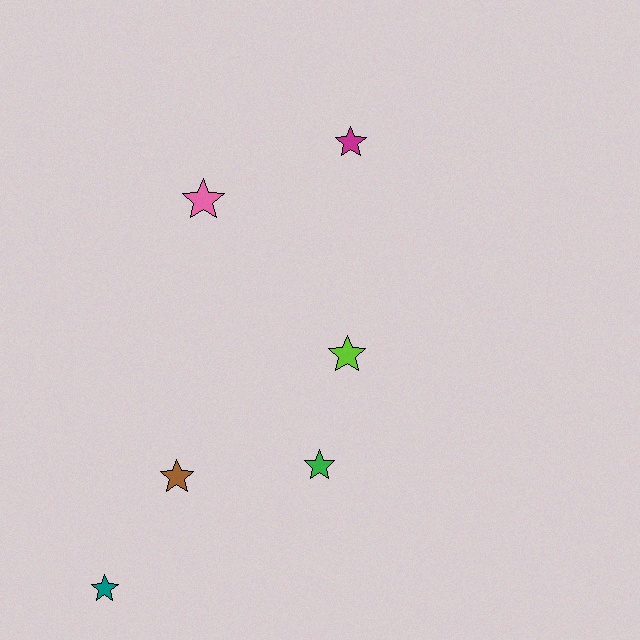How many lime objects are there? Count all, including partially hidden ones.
There is 1 lime object.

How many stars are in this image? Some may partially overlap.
There are 6 stars.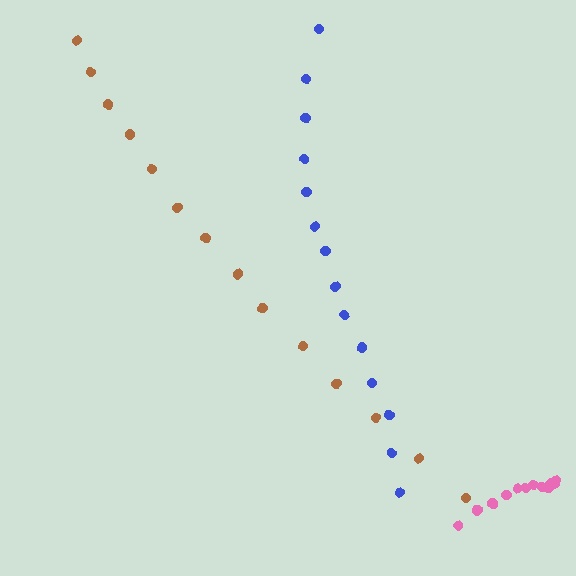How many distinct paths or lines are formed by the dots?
There are 3 distinct paths.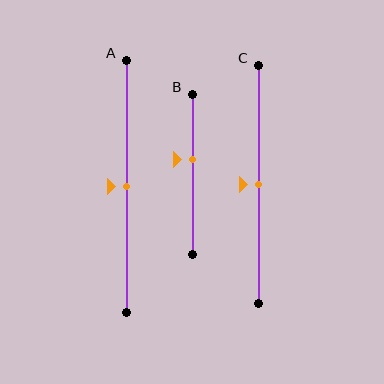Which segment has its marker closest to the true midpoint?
Segment A has its marker closest to the true midpoint.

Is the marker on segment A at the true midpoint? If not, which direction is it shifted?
Yes, the marker on segment A is at the true midpoint.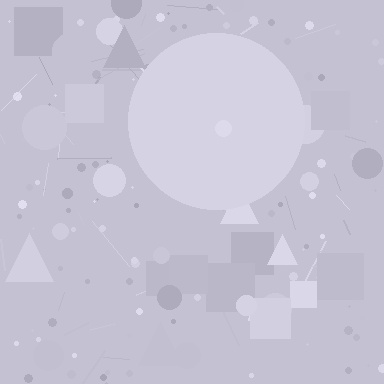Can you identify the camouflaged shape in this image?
The camouflaged shape is a circle.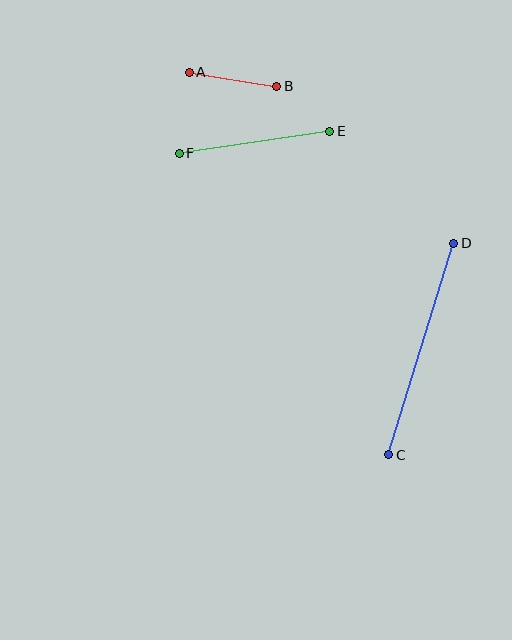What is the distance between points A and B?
The distance is approximately 89 pixels.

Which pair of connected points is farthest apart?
Points C and D are farthest apart.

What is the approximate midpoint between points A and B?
The midpoint is at approximately (233, 79) pixels.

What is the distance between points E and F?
The distance is approximately 152 pixels.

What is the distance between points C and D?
The distance is approximately 221 pixels.